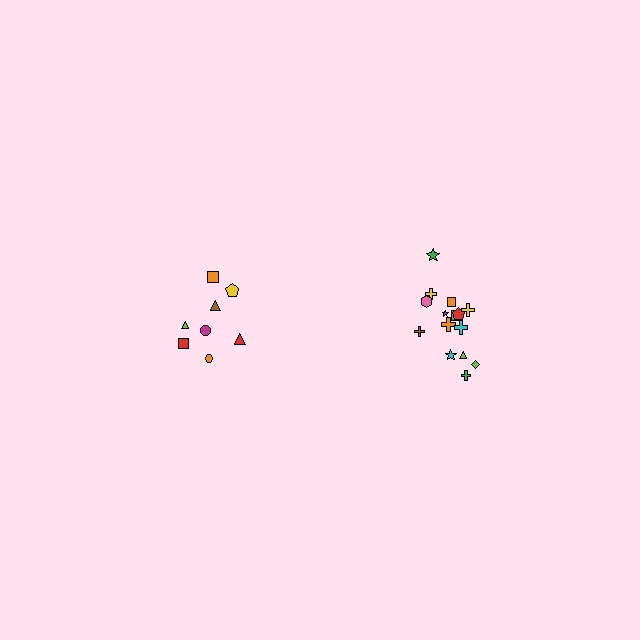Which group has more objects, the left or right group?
The right group.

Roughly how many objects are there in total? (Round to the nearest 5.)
Roughly 25 objects in total.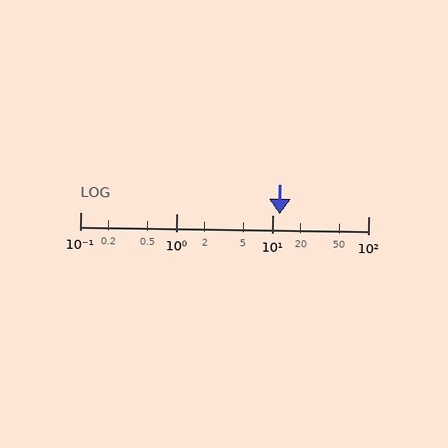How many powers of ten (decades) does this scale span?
The scale spans 3 decades, from 0.1 to 100.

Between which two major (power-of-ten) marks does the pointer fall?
The pointer is between 10 and 100.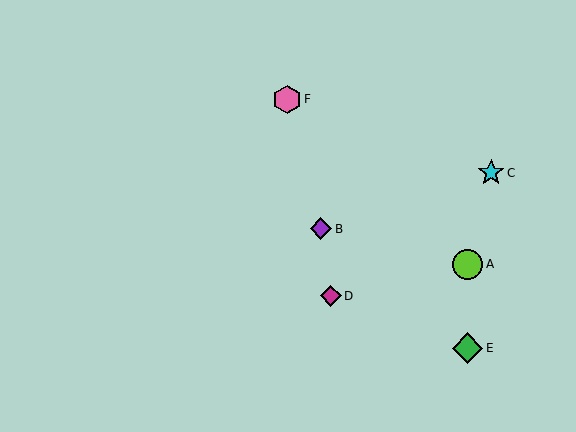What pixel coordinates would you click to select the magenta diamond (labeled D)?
Click at (331, 296) to select the magenta diamond D.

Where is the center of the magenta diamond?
The center of the magenta diamond is at (331, 296).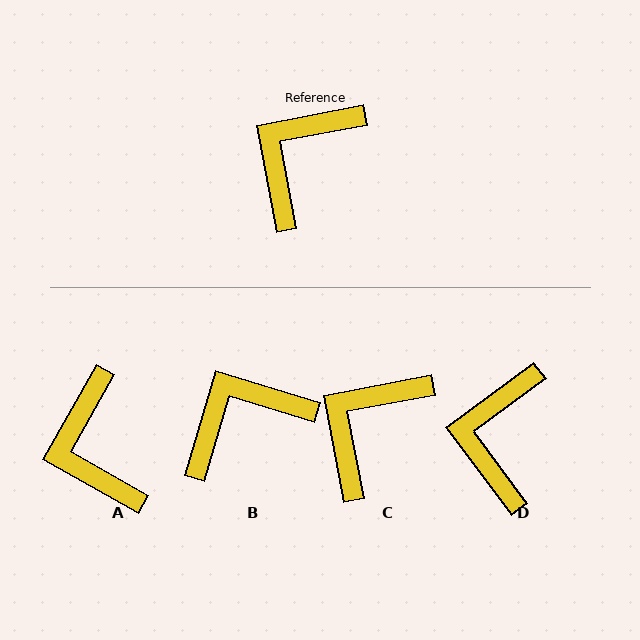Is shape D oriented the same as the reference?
No, it is off by about 26 degrees.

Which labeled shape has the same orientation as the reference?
C.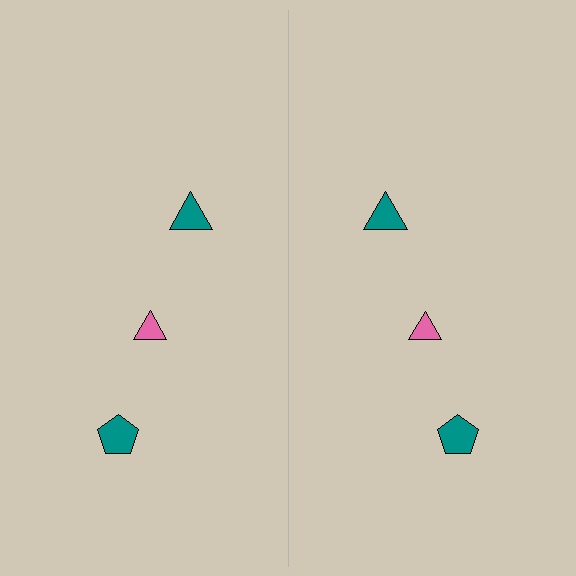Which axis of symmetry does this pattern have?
The pattern has a vertical axis of symmetry running through the center of the image.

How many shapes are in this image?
There are 6 shapes in this image.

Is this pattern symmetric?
Yes, this pattern has bilateral (reflection) symmetry.